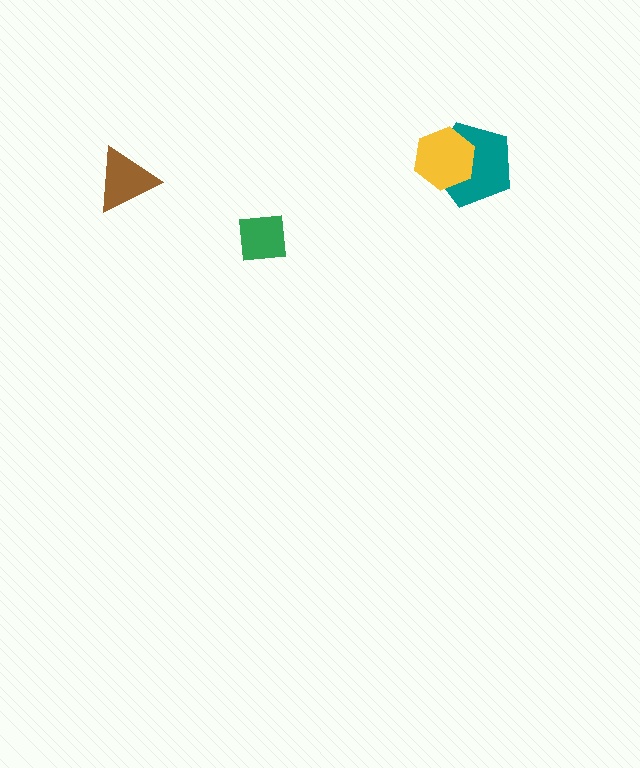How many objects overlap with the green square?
0 objects overlap with the green square.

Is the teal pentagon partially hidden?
Yes, it is partially covered by another shape.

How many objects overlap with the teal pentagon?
1 object overlaps with the teal pentagon.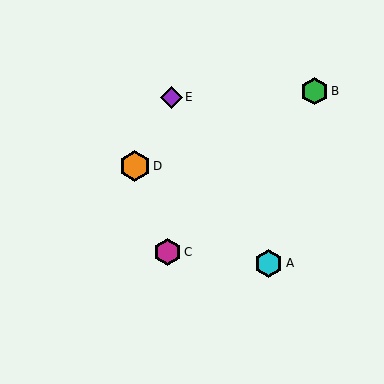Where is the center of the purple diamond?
The center of the purple diamond is at (171, 97).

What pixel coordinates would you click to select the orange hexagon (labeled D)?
Click at (135, 166) to select the orange hexagon D.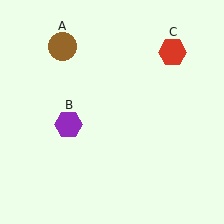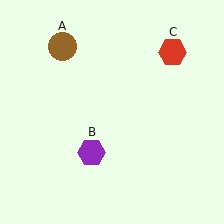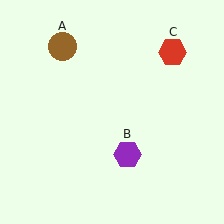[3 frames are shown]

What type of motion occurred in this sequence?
The purple hexagon (object B) rotated counterclockwise around the center of the scene.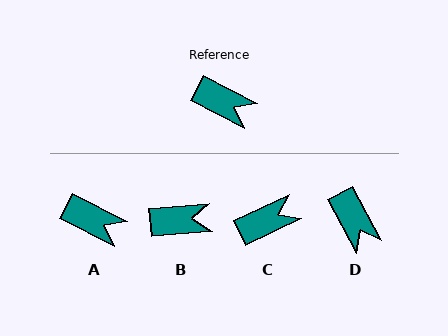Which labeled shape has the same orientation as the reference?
A.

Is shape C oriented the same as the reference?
No, it is off by about 53 degrees.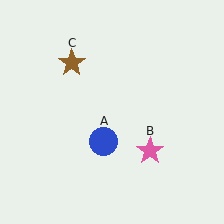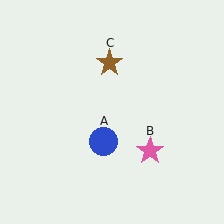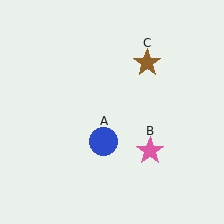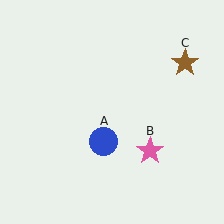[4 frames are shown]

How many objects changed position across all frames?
1 object changed position: brown star (object C).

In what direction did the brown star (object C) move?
The brown star (object C) moved right.